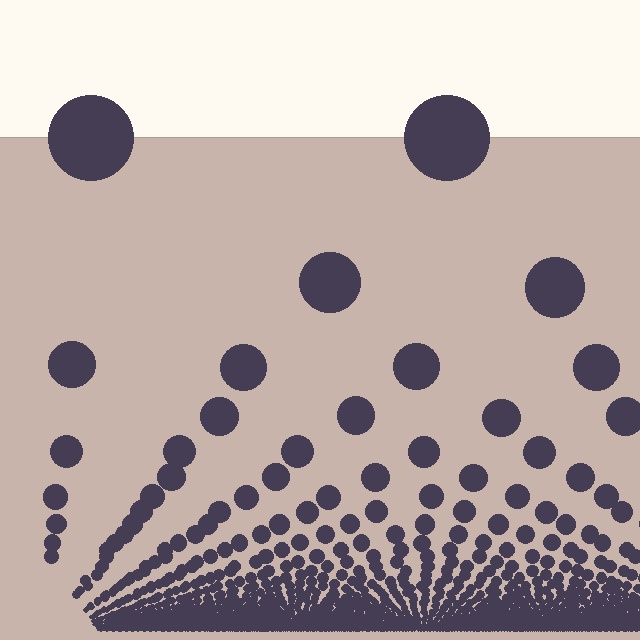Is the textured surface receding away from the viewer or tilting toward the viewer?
The surface appears to tilt toward the viewer. Texture elements get larger and sparser toward the top.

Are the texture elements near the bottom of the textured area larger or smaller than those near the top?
Smaller. The gradient is inverted — elements near the bottom are smaller and denser.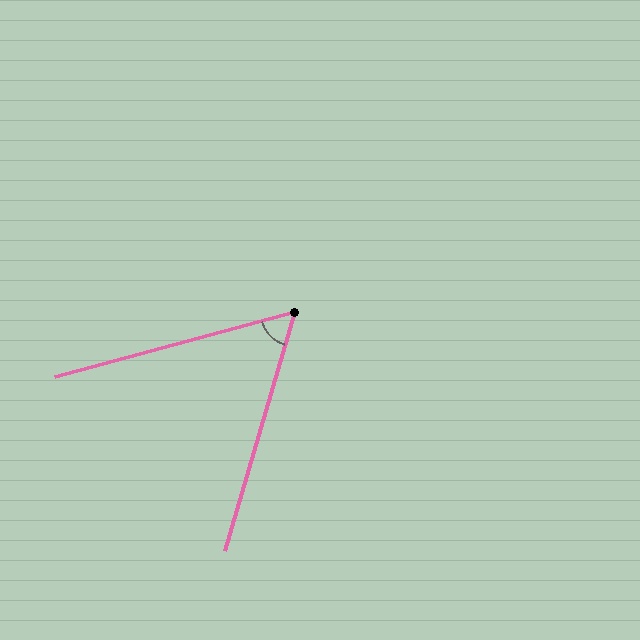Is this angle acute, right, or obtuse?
It is acute.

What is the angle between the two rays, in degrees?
Approximately 58 degrees.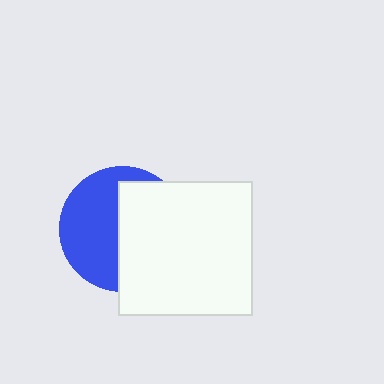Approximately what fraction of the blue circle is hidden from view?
Roughly 51% of the blue circle is hidden behind the white rectangle.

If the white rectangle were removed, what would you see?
You would see the complete blue circle.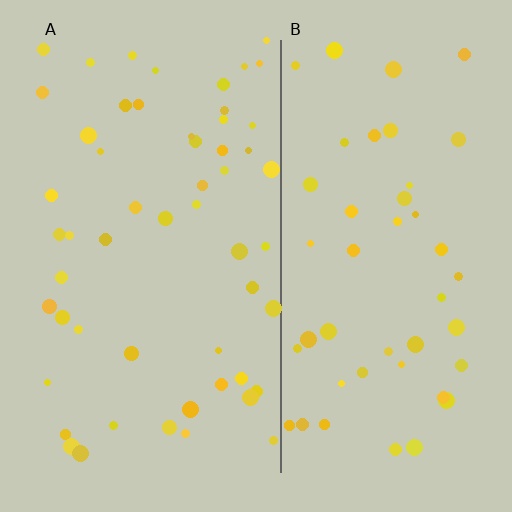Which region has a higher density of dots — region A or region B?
A (the left).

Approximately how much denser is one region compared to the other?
Approximately 1.2× — region A over region B.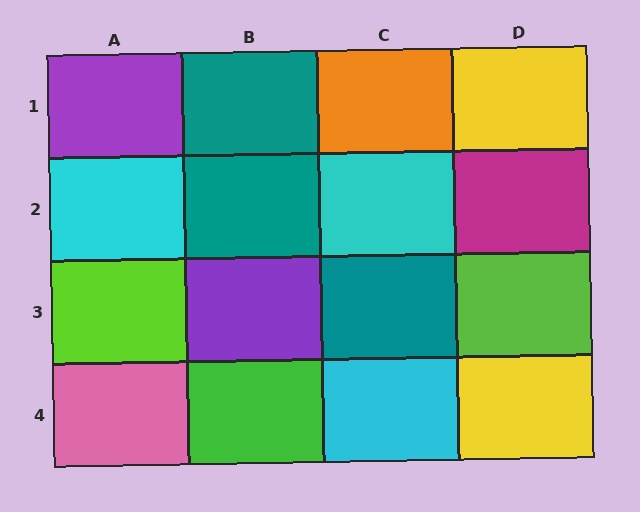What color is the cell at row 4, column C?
Cyan.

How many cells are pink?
1 cell is pink.